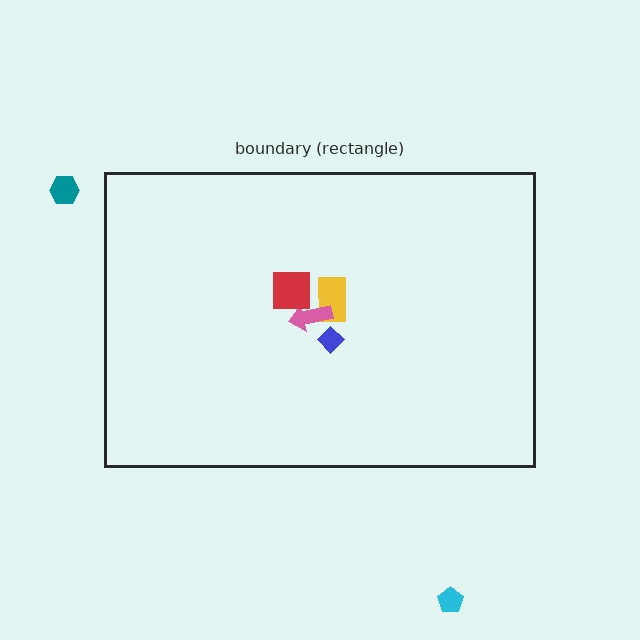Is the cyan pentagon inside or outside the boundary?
Outside.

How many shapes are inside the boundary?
4 inside, 2 outside.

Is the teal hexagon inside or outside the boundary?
Outside.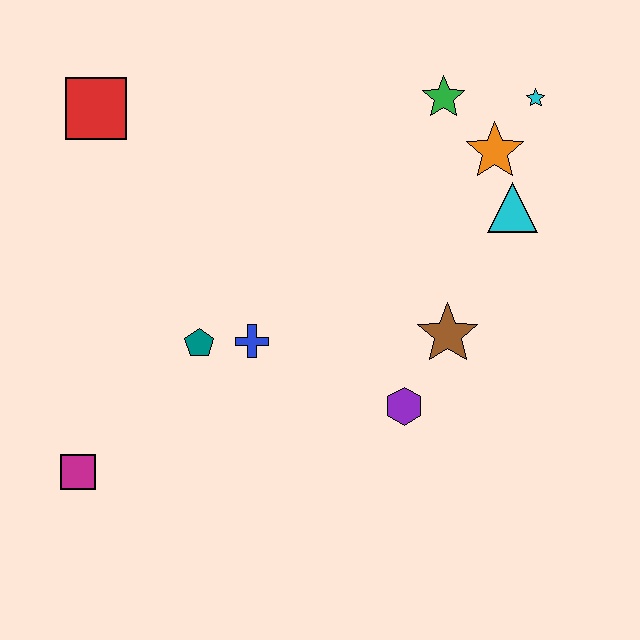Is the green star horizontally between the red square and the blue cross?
No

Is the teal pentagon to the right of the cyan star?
No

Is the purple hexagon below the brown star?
Yes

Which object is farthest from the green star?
The magenta square is farthest from the green star.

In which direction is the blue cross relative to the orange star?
The blue cross is to the left of the orange star.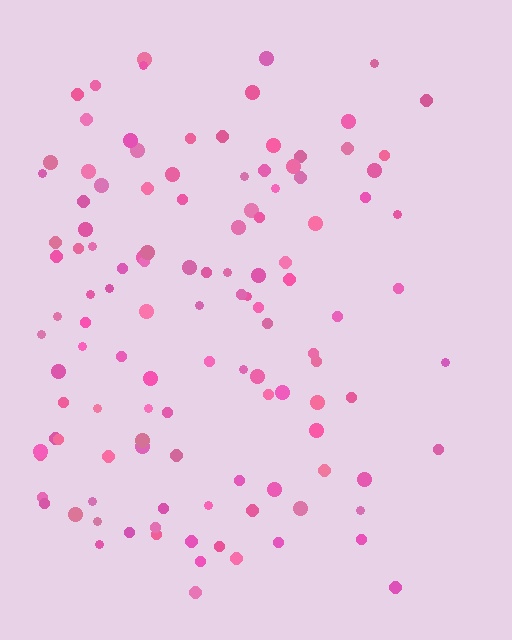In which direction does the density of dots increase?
From right to left, with the left side densest.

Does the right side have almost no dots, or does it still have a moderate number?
Still a moderate number, just noticeably fewer than the left.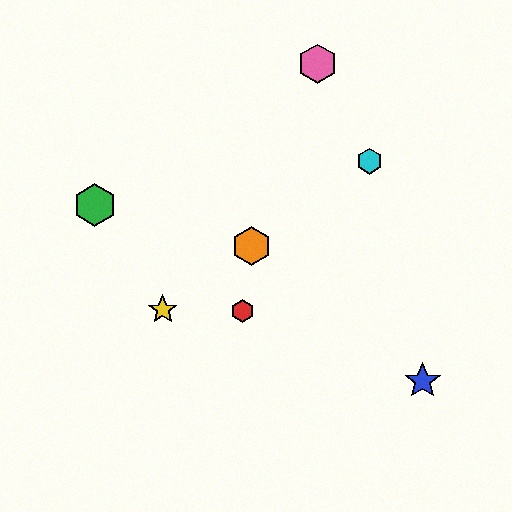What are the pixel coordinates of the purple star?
The purple star is at (253, 245).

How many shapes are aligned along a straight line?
4 shapes (the yellow star, the purple star, the orange hexagon, the cyan hexagon) are aligned along a straight line.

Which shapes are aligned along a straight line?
The yellow star, the purple star, the orange hexagon, the cyan hexagon are aligned along a straight line.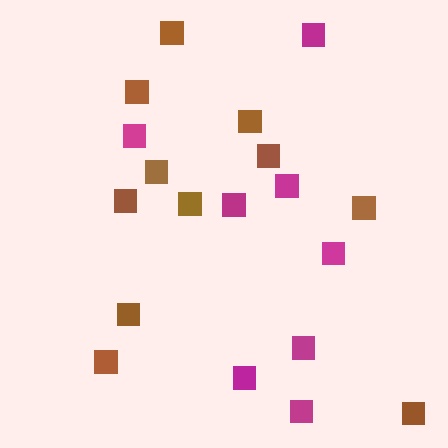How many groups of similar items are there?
There are 2 groups: one group of brown squares (11) and one group of magenta squares (8).